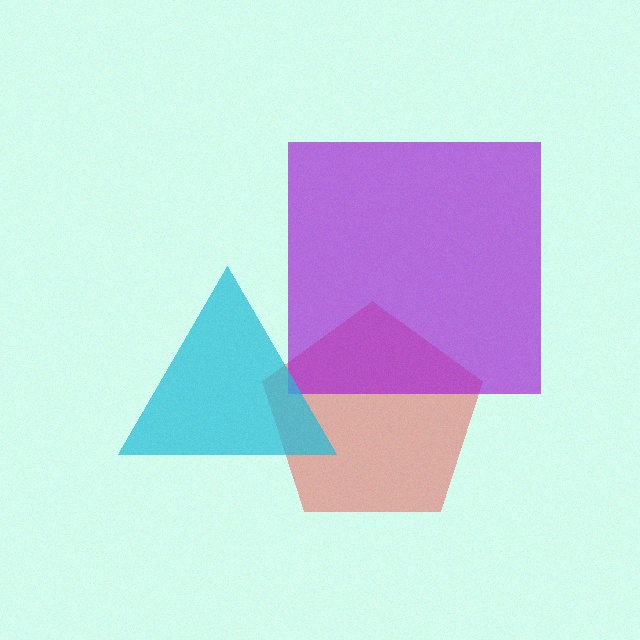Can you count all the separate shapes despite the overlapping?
Yes, there are 3 separate shapes.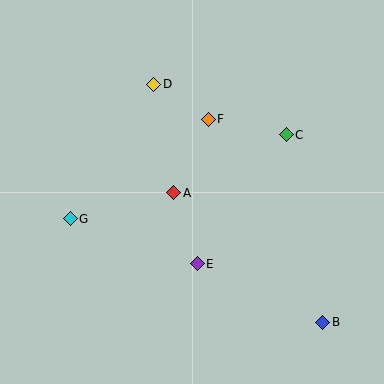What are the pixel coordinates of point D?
Point D is at (154, 84).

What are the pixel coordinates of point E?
Point E is at (197, 264).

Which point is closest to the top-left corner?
Point D is closest to the top-left corner.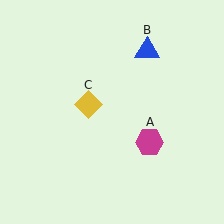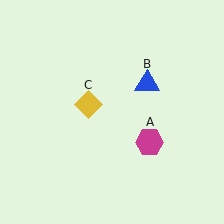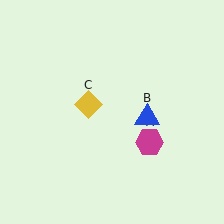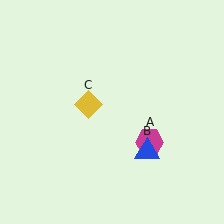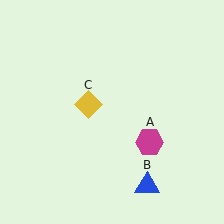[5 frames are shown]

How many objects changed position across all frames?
1 object changed position: blue triangle (object B).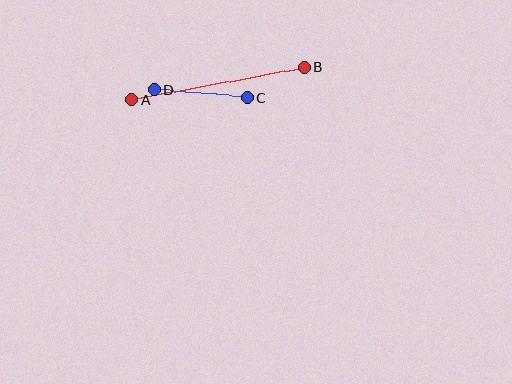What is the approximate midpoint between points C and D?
The midpoint is at approximately (201, 94) pixels.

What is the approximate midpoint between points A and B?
The midpoint is at approximately (218, 83) pixels.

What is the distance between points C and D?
The distance is approximately 93 pixels.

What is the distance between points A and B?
The distance is approximately 176 pixels.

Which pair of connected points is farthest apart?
Points A and B are farthest apart.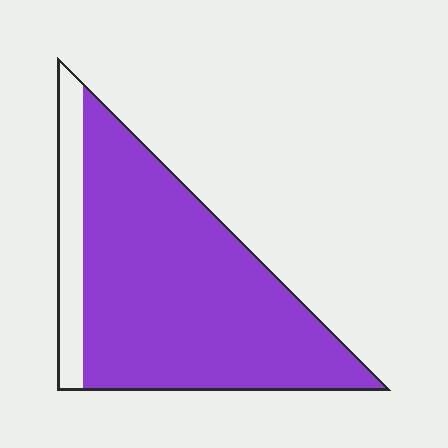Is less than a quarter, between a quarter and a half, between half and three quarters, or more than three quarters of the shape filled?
More than three quarters.